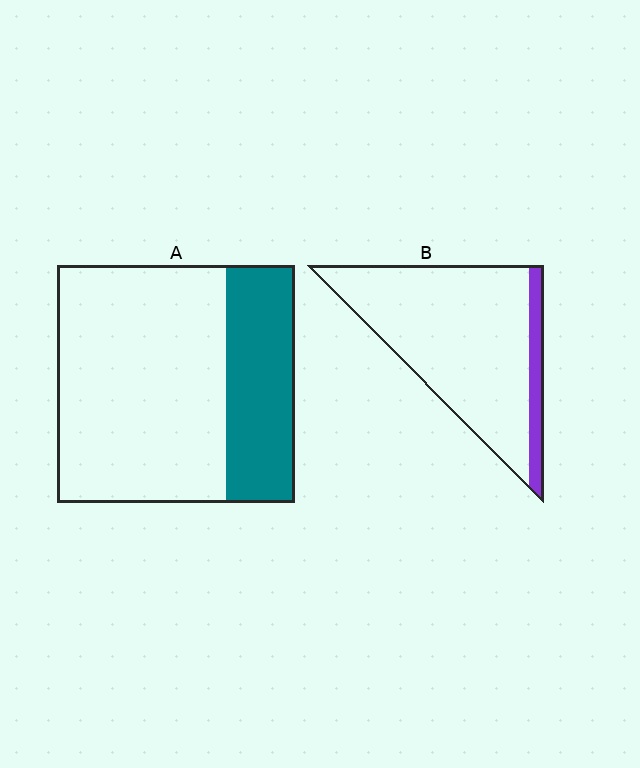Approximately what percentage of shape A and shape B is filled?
A is approximately 30% and B is approximately 10%.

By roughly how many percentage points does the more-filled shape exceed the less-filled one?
By roughly 15 percentage points (A over B).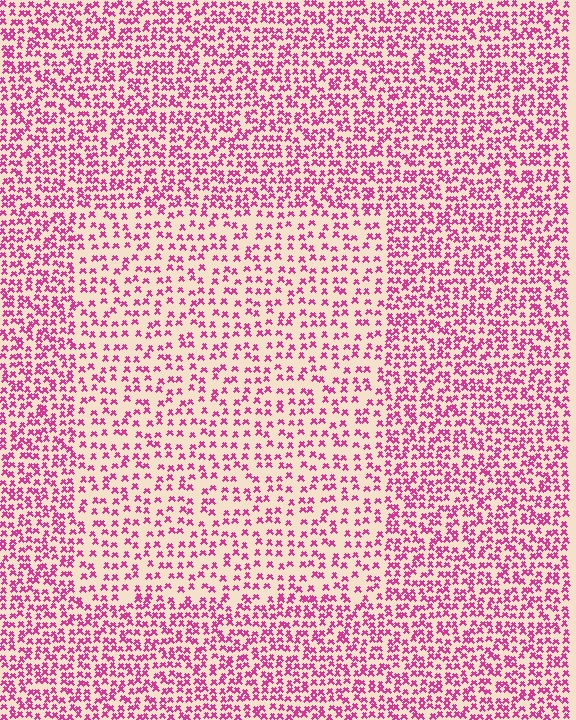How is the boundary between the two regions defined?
The boundary is defined by a change in element density (approximately 1.7x ratio). All elements are the same color, size, and shape.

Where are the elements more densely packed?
The elements are more densely packed outside the rectangle boundary.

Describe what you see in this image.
The image contains small magenta elements arranged at two different densities. A rectangle-shaped region is visible where the elements are less densely packed than the surrounding area.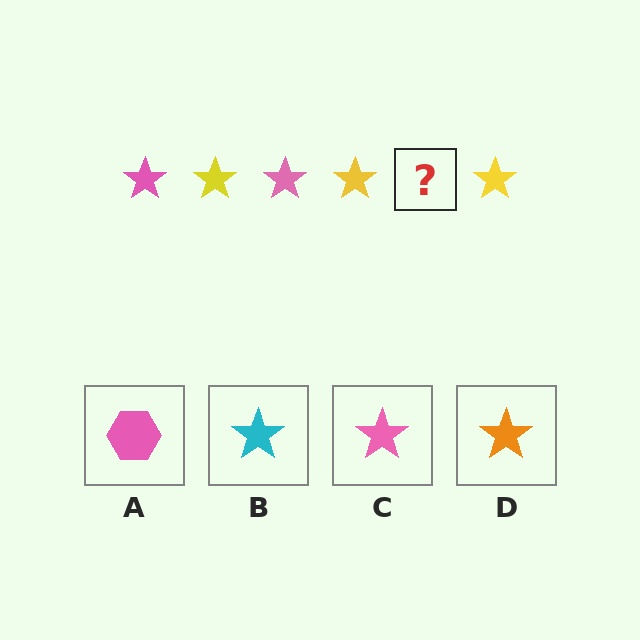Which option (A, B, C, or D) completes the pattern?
C.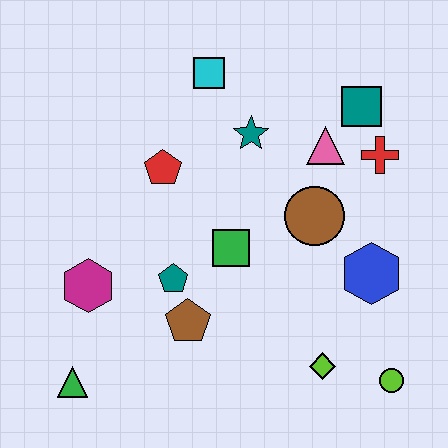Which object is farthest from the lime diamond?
The cyan square is farthest from the lime diamond.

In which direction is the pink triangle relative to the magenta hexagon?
The pink triangle is to the right of the magenta hexagon.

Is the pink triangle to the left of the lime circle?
Yes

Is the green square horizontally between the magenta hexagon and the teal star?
Yes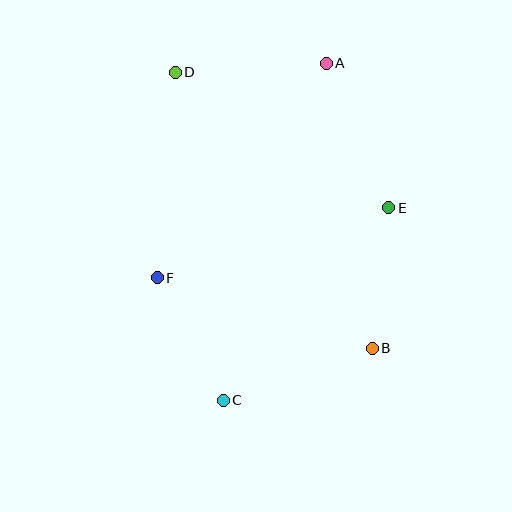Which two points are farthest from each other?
Points A and C are farthest from each other.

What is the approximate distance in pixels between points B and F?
The distance between B and F is approximately 226 pixels.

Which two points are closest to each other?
Points C and F are closest to each other.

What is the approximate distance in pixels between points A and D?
The distance between A and D is approximately 151 pixels.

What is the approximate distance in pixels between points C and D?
The distance between C and D is approximately 332 pixels.